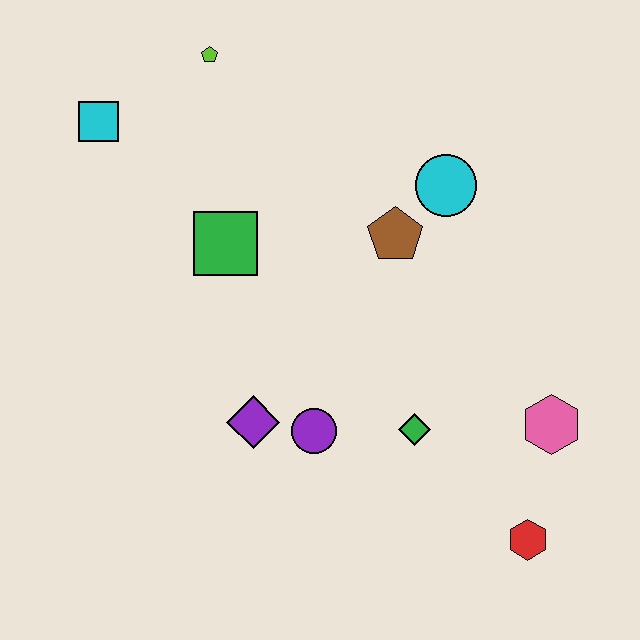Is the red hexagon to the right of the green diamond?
Yes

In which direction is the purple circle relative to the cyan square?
The purple circle is below the cyan square.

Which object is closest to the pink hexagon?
The red hexagon is closest to the pink hexagon.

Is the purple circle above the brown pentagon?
No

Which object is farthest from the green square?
The red hexagon is farthest from the green square.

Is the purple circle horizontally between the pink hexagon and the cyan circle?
No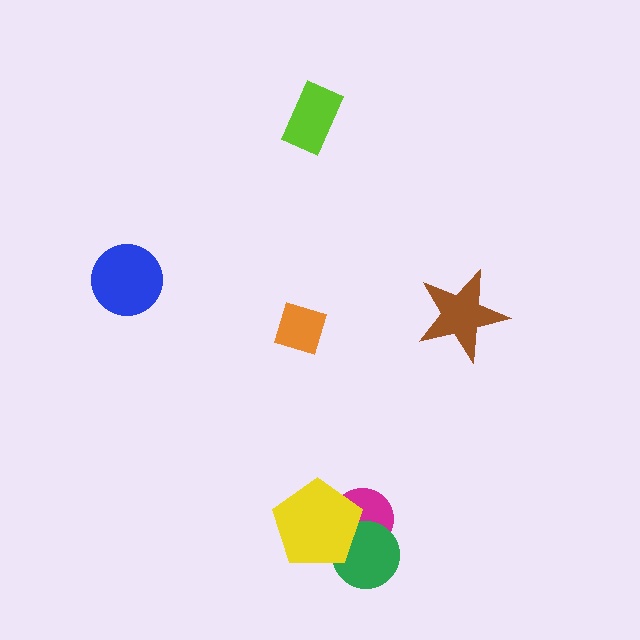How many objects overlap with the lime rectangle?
0 objects overlap with the lime rectangle.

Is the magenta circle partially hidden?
Yes, it is partially covered by another shape.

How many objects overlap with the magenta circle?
2 objects overlap with the magenta circle.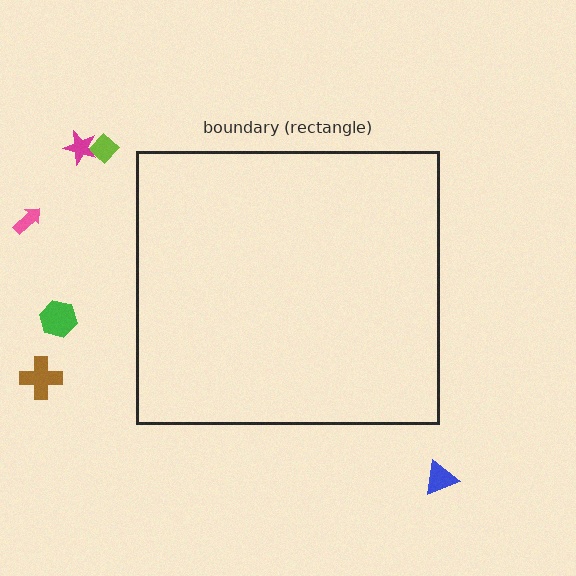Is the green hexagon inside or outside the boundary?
Outside.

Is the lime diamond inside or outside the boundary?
Outside.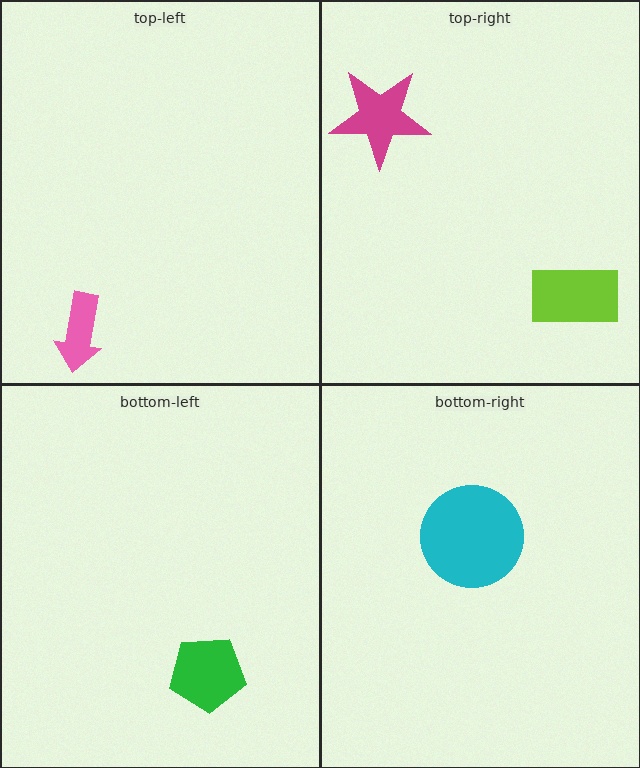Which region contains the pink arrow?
The top-left region.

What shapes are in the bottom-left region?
The green pentagon.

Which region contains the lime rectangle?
The top-right region.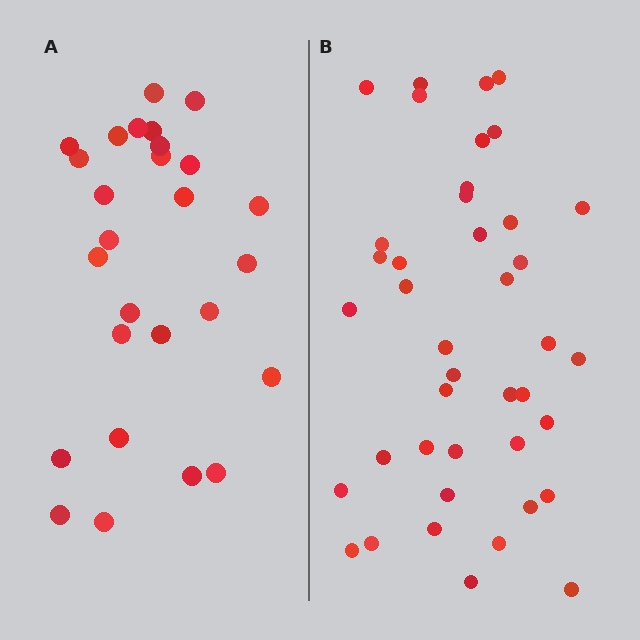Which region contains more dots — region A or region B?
Region B (the right region) has more dots.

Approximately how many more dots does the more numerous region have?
Region B has approximately 15 more dots than region A.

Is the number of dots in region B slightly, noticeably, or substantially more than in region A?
Region B has substantially more. The ratio is roughly 1.5 to 1.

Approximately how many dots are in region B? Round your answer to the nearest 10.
About 40 dots. (The exact count is 41, which rounds to 40.)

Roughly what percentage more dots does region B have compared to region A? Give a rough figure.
About 50% more.